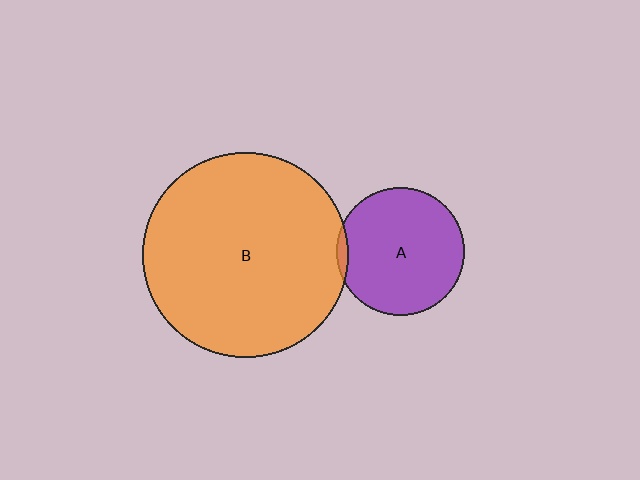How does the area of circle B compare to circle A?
Approximately 2.6 times.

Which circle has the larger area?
Circle B (orange).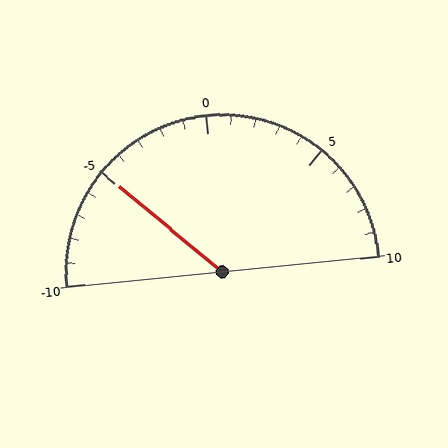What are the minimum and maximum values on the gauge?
The gauge ranges from -10 to 10.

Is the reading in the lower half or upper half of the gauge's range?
The reading is in the lower half of the range (-10 to 10).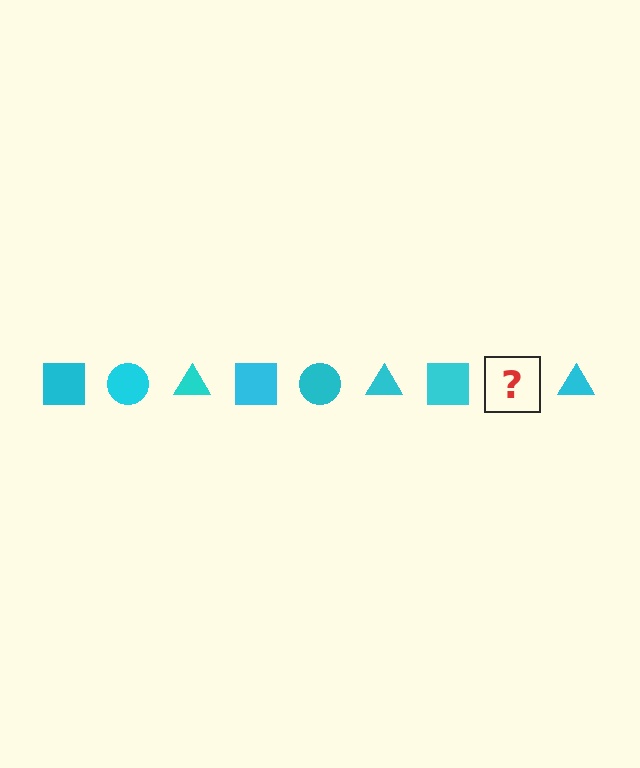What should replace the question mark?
The question mark should be replaced with a cyan circle.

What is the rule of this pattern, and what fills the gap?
The rule is that the pattern cycles through square, circle, triangle shapes in cyan. The gap should be filled with a cyan circle.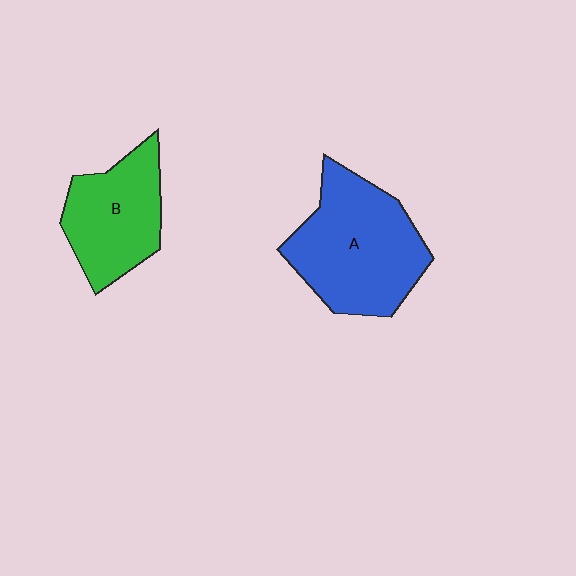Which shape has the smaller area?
Shape B (green).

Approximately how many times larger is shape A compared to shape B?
Approximately 1.4 times.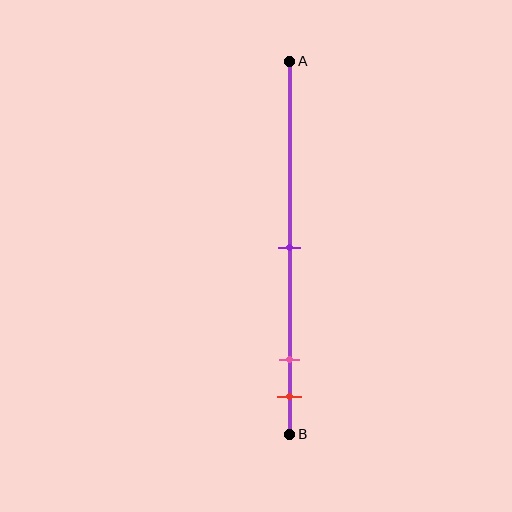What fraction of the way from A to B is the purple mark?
The purple mark is approximately 50% (0.5) of the way from A to B.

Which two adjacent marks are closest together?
The pink and red marks are the closest adjacent pair.